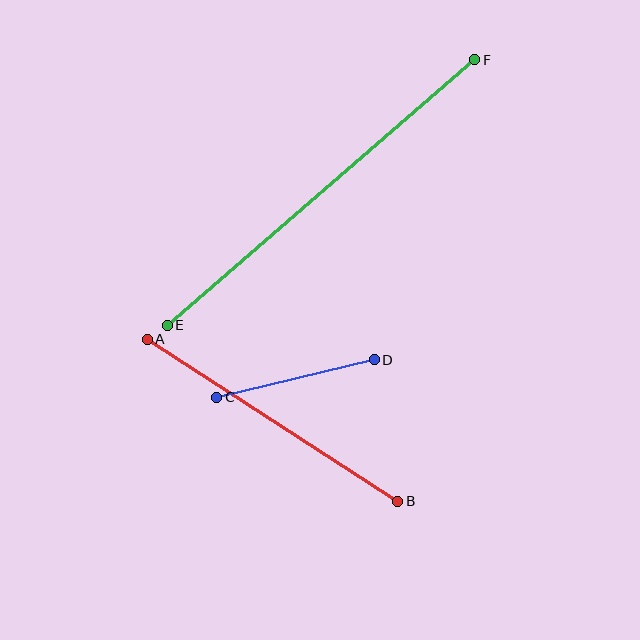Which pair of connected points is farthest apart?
Points E and F are farthest apart.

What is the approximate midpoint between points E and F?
The midpoint is at approximately (321, 192) pixels.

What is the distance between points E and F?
The distance is approximately 406 pixels.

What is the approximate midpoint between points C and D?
The midpoint is at approximately (295, 378) pixels.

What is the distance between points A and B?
The distance is approximately 298 pixels.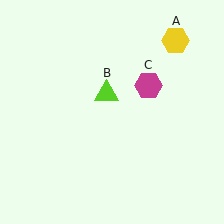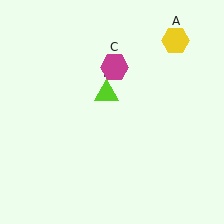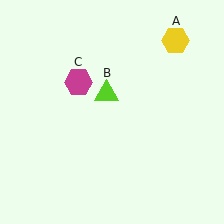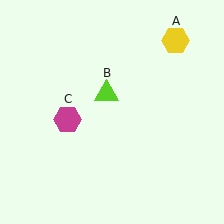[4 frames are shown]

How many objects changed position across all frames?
1 object changed position: magenta hexagon (object C).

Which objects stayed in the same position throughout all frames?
Yellow hexagon (object A) and lime triangle (object B) remained stationary.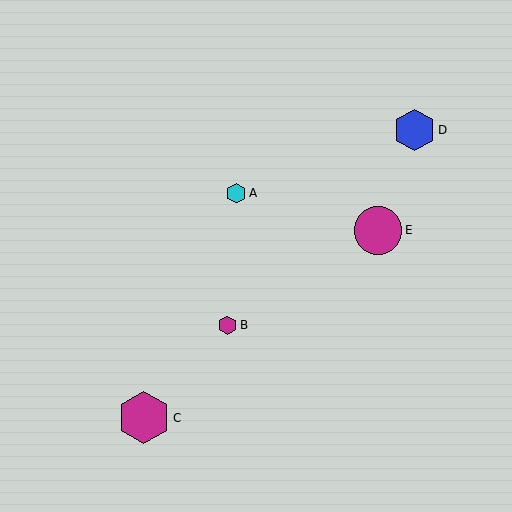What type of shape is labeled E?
Shape E is a magenta circle.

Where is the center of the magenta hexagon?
The center of the magenta hexagon is at (228, 325).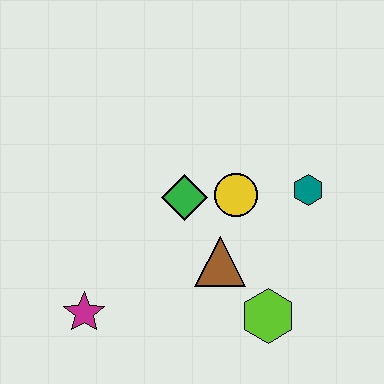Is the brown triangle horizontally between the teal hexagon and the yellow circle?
No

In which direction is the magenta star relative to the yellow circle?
The magenta star is to the left of the yellow circle.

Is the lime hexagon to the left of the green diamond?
No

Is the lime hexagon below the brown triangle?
Yes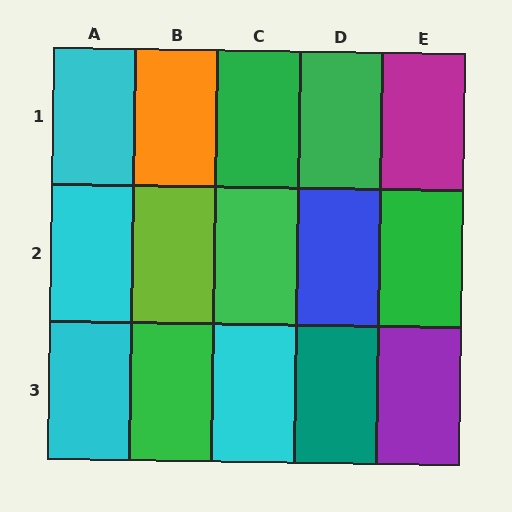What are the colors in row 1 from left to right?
Cyan, orange, green, green, magenta.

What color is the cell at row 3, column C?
Cyan.